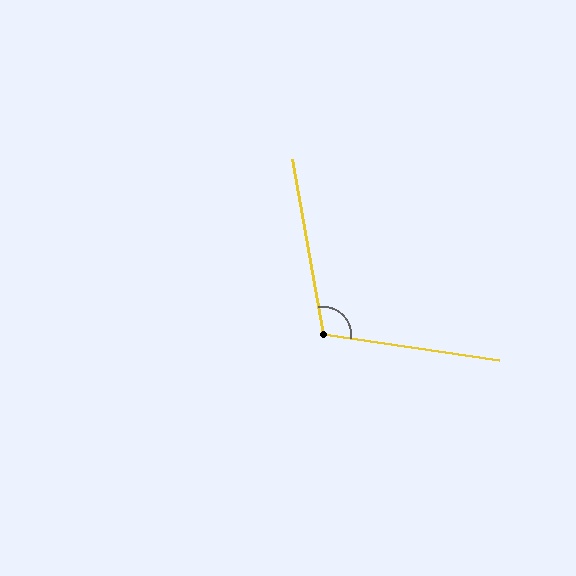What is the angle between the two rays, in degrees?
Approximately 108 degrees.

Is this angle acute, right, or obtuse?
It is obtuse.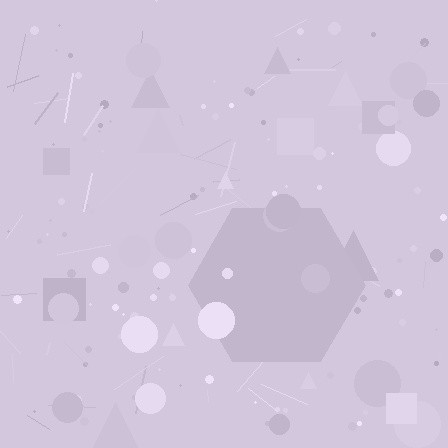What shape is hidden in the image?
A hexagon is hidden in the image.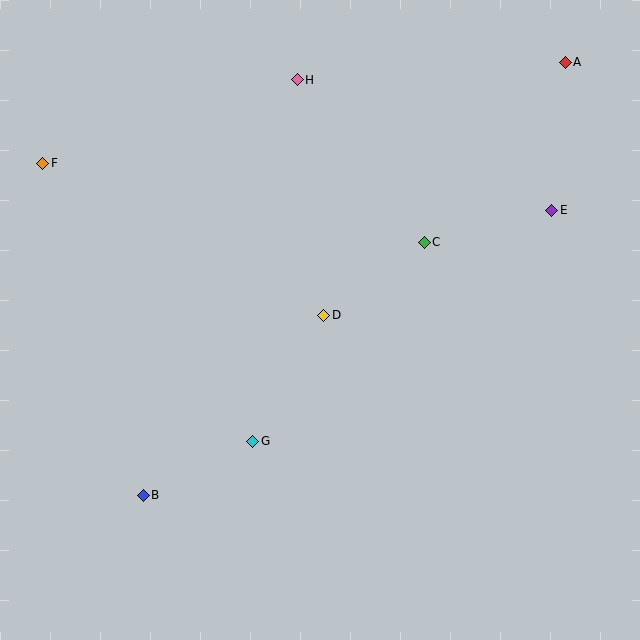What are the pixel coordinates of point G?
Point G is at (253, 441).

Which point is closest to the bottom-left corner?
Point B is closest to the bottom-left corner.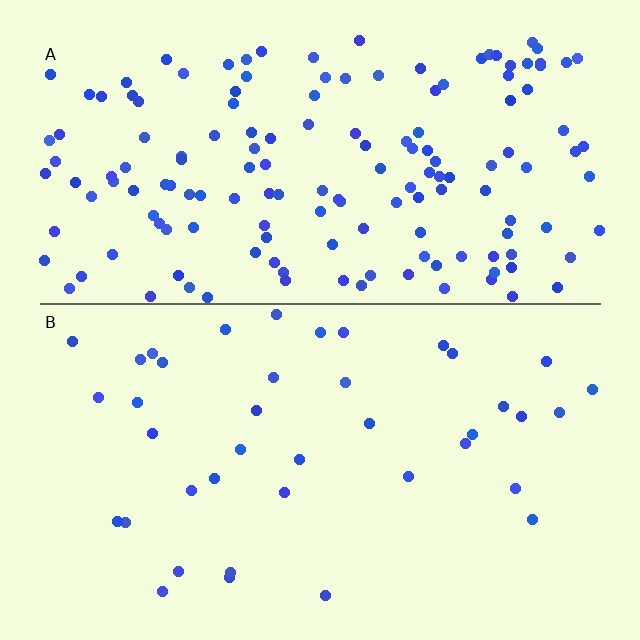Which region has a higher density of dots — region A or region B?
A (the top).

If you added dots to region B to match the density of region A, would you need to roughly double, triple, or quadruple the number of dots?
Approximately quadruple.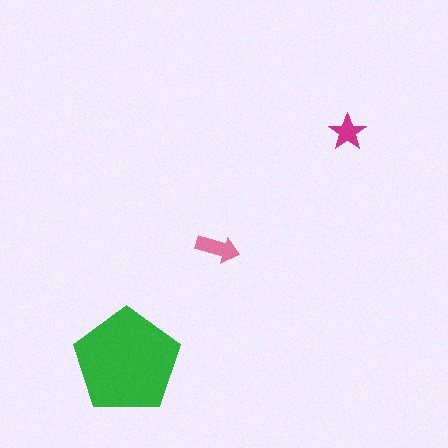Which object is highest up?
The magenta star is topmost.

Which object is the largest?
The green pentagon.